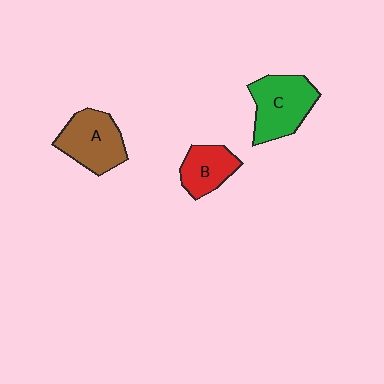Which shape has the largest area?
Shape C (green).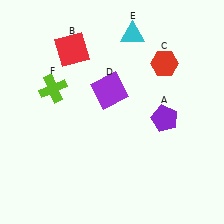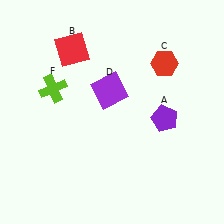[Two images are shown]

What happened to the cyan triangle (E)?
The cyan triangle (E) was removed in Image 2. It was in the top-right area of Image 1.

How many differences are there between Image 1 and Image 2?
There is 1 difference between the two images.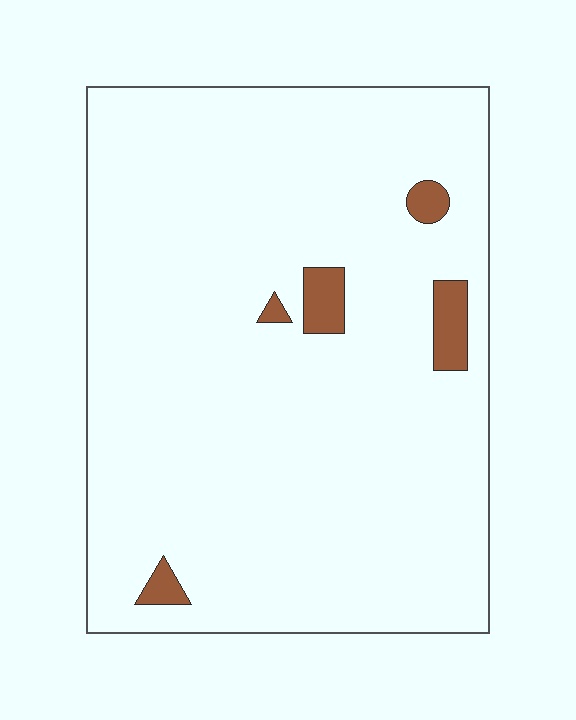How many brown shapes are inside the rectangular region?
5.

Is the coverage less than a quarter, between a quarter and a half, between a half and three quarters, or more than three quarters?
Less than a quarter.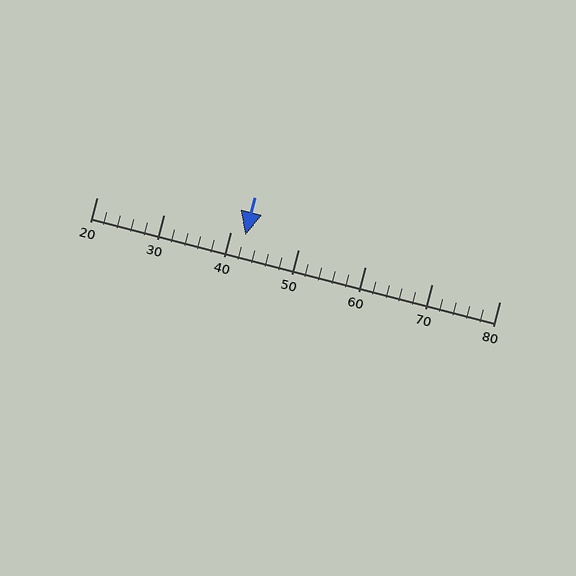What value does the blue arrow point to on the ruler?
The blue arrow points to approximately 42.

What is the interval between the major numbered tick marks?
The major tick marks are spaced 10 units apart.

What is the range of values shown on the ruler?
The ruler shows values from 20 to 80.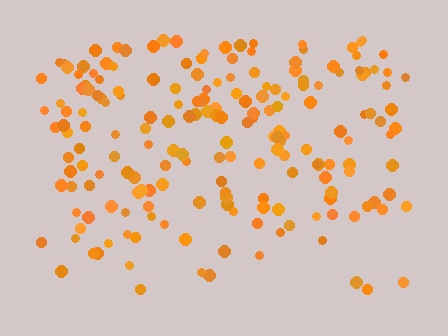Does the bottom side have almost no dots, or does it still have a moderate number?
Still a moderate number, just noticeably fewer than the top.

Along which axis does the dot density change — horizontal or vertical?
Vertical.